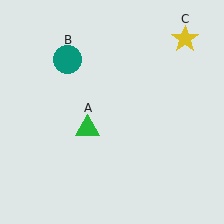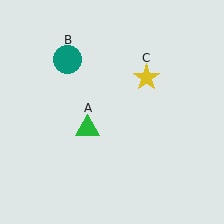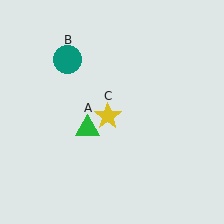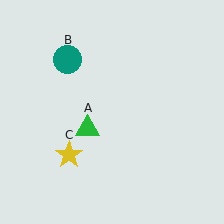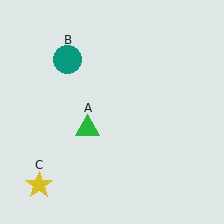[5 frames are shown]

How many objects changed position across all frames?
1 object changed position: yellow star (object C).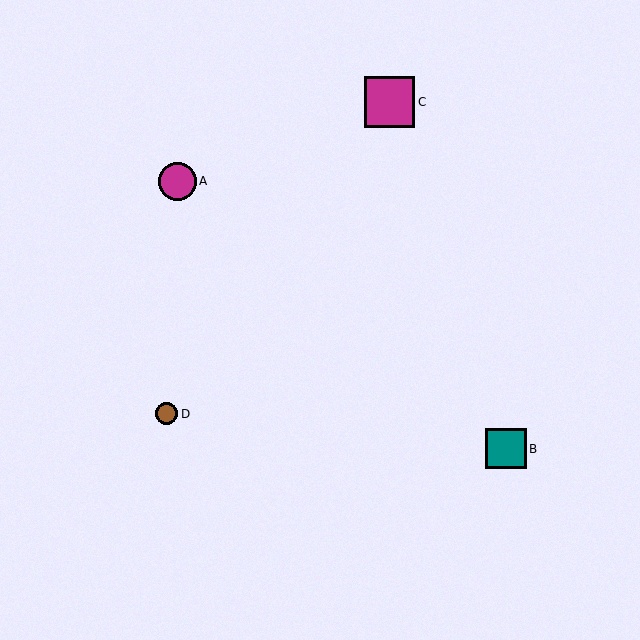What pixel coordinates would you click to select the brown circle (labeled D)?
Click at (167, 414) to select the brown circle D.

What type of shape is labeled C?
Shape C is a magenta square.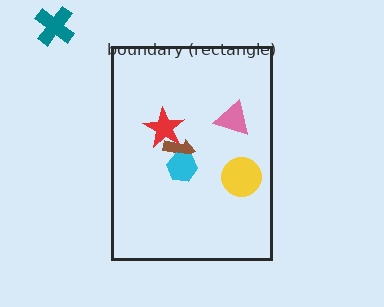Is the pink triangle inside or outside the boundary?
Inside.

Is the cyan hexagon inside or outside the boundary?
Inside.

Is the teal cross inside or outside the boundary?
Outside.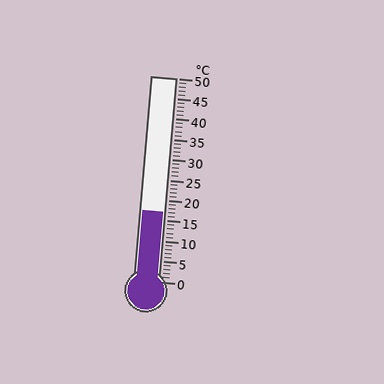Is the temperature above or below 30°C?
The temperature is below 30°C.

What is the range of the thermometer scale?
The thermometer scale ranges from 0°C to 50°C.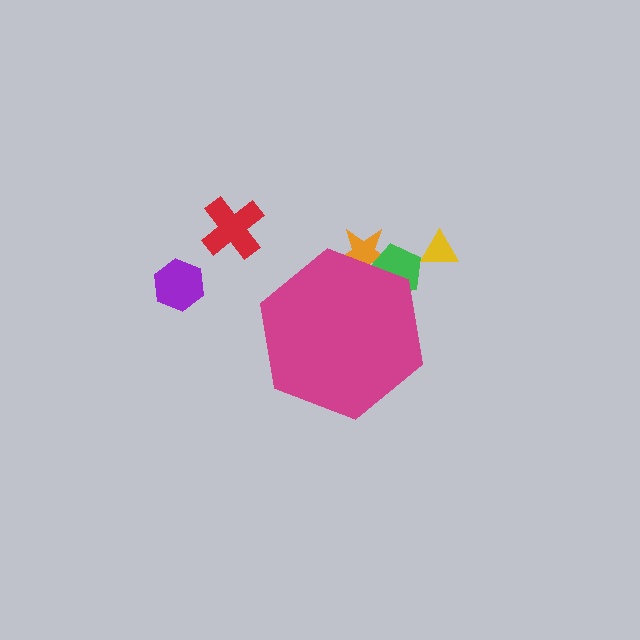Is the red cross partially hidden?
No, the red cross is fully visible.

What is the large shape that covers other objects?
A magenta hexagon.